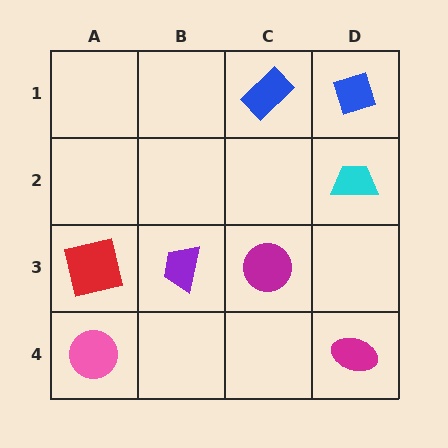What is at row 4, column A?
A pink circle.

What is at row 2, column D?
A cyan trapezoid.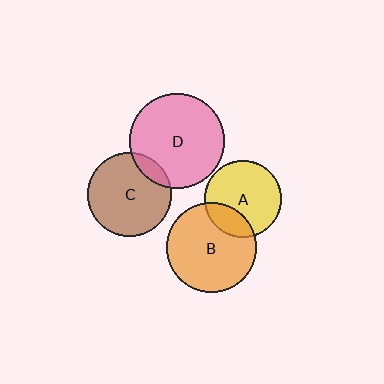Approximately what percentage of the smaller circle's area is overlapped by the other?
Approximately 10%.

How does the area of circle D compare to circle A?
Approximately 1.5 times.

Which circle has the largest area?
Circle D (pink).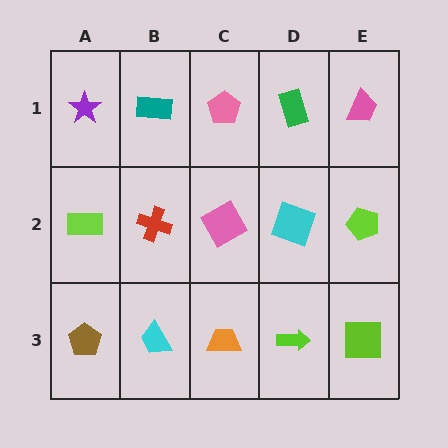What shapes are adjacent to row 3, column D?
A cyan square (row 2, column D), an orange trapezoid (row 3, column C), a lime square (row 3, column E).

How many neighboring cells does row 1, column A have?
2.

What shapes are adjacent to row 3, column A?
A lime rectangle (row 2, column A), a cyan trapezoid (row 3, column B).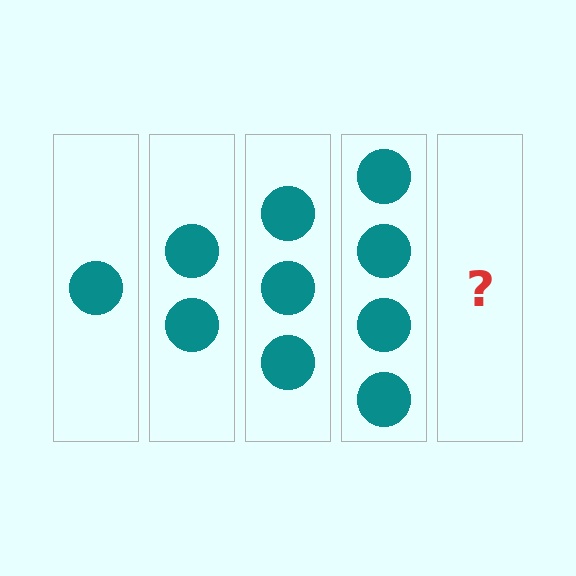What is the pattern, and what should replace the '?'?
The pattern is that each step adds one more circle. The '?' should be 5 circles.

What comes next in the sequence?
The next element should be 5 circles.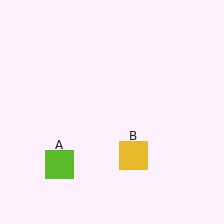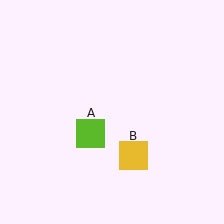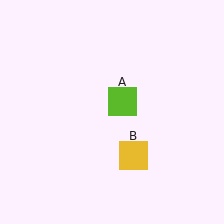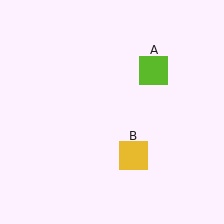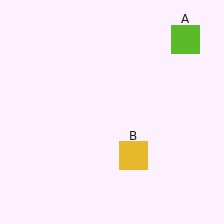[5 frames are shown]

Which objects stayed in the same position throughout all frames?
Yellow square (object B) remained stationary.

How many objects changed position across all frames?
1 object changed position: lime square (object A).